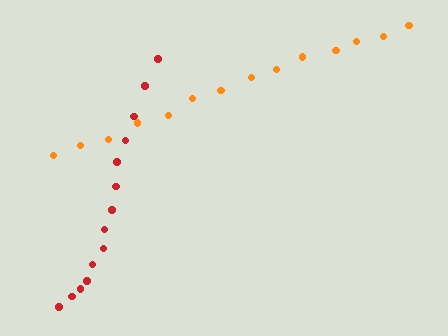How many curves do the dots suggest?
There are 2 distinct paths.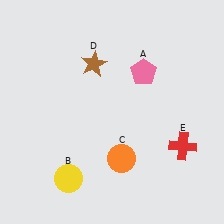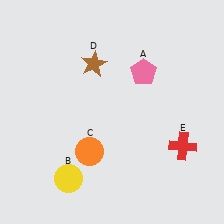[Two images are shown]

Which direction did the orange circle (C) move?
The orange circle (C) moved left.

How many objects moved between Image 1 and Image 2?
1 object moved between the two images.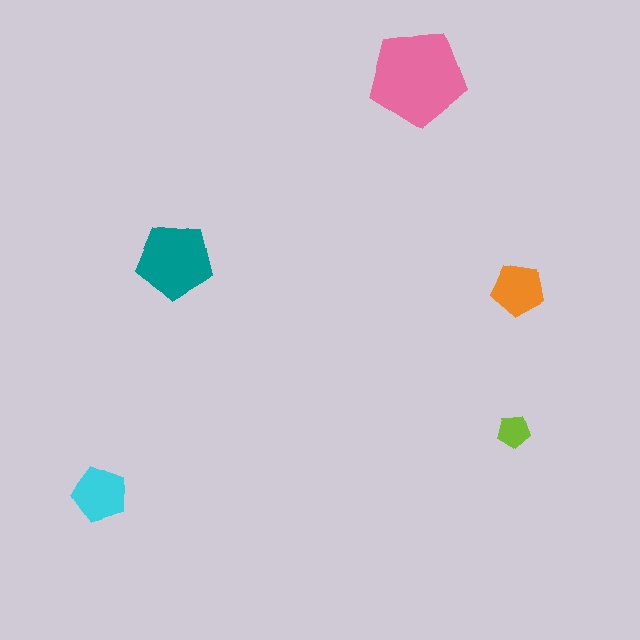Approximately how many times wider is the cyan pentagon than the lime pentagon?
About 1.5 times wider.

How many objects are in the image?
There are 5 objects in the image.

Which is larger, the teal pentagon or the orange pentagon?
The teal one.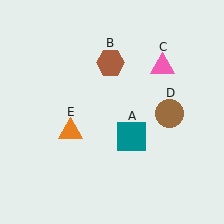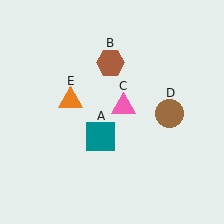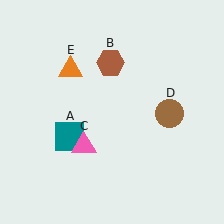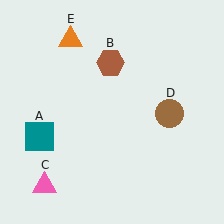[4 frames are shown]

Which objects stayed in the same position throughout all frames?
Brown hexagon (object B) and brown circle (object D) remained stationary.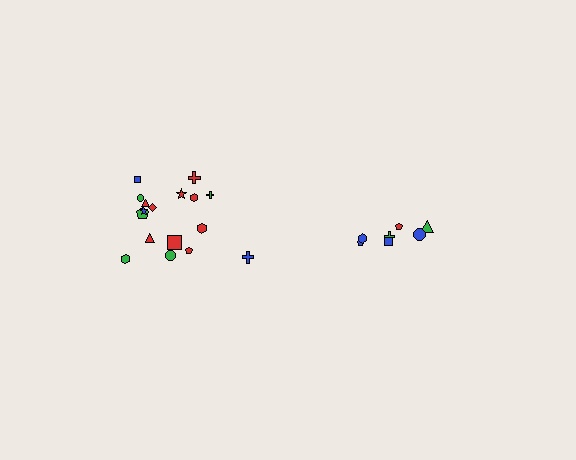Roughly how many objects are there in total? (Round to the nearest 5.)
Roughly 25 objects in total.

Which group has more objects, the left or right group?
The left group.